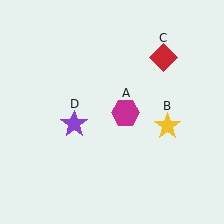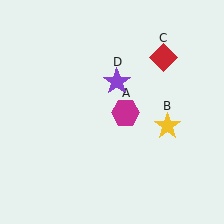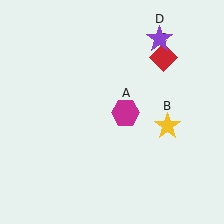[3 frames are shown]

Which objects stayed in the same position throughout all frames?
Magenta hexagon (object A) and yellow star (object B) and red diamond (object C) remained stationary.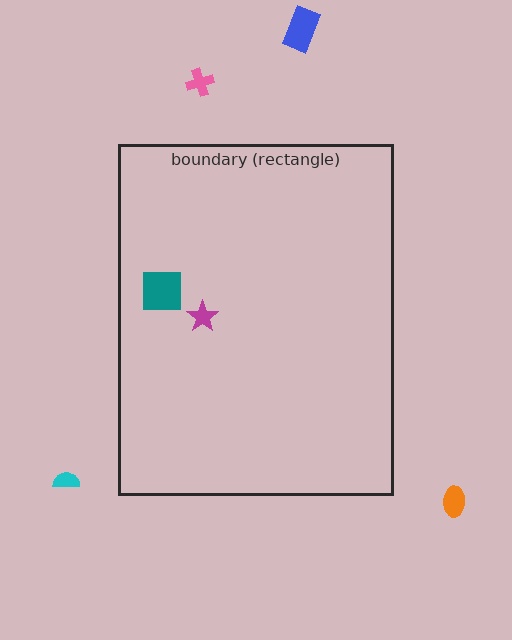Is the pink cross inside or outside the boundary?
Outside.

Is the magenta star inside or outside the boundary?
Inside.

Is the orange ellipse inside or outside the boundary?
Outside.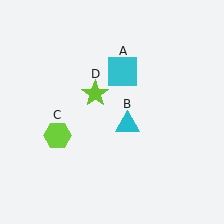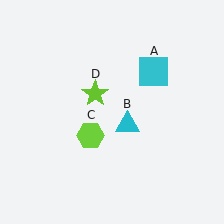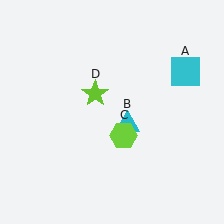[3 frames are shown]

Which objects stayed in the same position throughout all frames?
Cyan triangle (object B) and lime star (object D) remained stationary.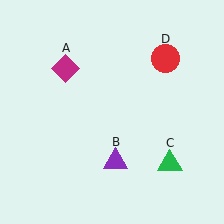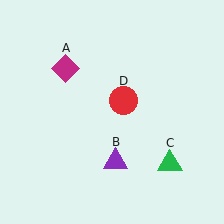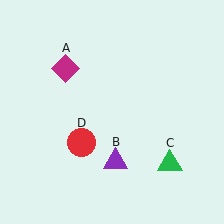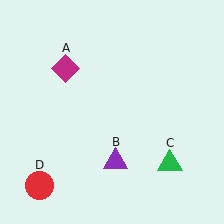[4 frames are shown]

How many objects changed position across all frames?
1 object changed position: red circle (object D).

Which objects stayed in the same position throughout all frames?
Magenta diamond (object A) and purple triangle (object B) and green triangle (object C) remained stationary.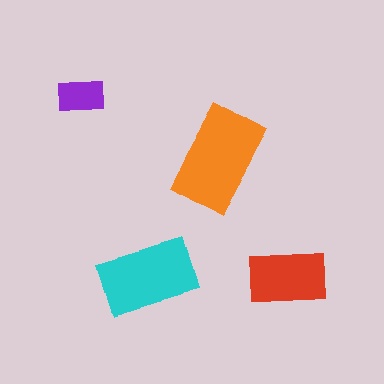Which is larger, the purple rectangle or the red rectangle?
The red one.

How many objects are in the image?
There are 4 objects in the image.